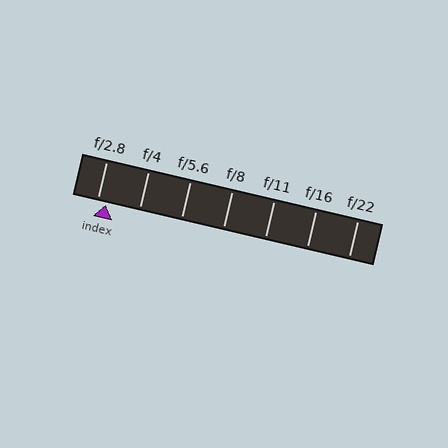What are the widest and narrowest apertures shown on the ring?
The widest aperture shown is f/2.8 and the narrowest is f/22.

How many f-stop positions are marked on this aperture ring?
There are 7 f-stop positions marked.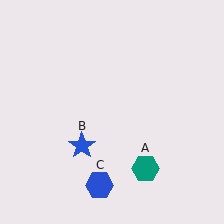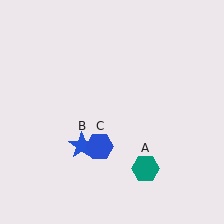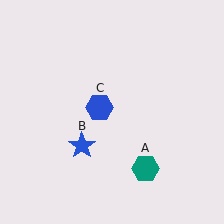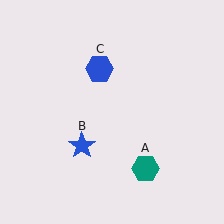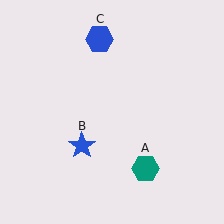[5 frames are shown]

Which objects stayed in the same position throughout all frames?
Teal hexagon (object A) and blue star (object B) remained stationary.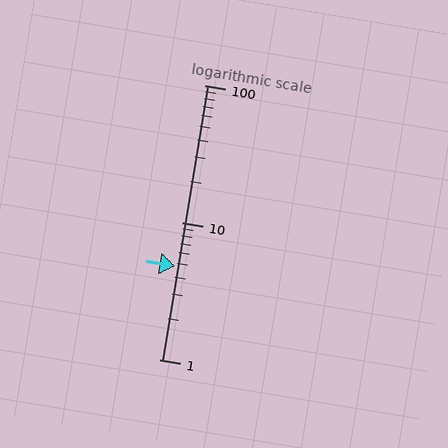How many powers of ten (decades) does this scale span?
The scale spans 2 decades, from 1 to 100.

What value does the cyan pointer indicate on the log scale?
The pointer indicates approximately 4.8.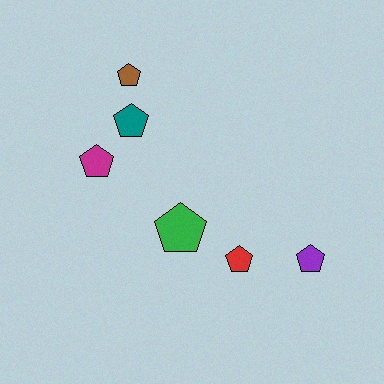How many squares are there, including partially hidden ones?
There are no squares.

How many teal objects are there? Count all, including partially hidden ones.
There is 1 teal object.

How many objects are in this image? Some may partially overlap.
There are 6 objects.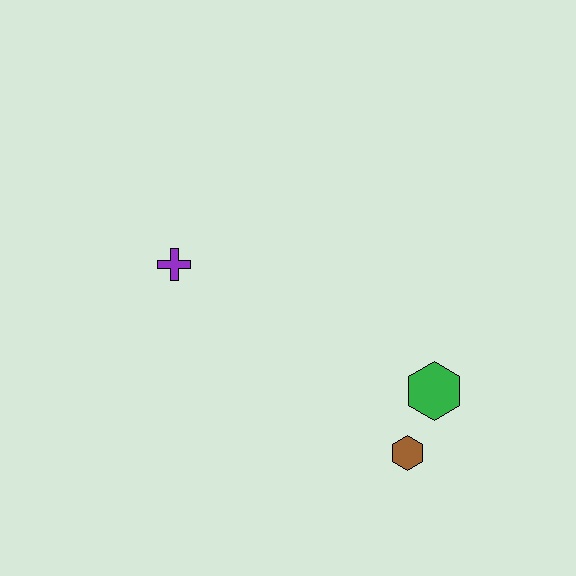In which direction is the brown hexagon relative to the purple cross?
The brown hexagon is to the right of the purple cross.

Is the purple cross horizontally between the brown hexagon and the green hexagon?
No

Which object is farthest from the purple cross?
The brown hexagon is farthest from the purple cross.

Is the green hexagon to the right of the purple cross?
Yes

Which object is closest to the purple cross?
The green hexagon is closest to the purple cross.